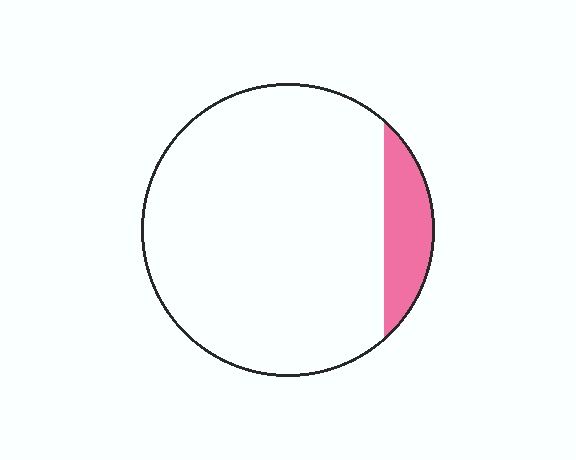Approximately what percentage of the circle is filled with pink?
Approximately 10%.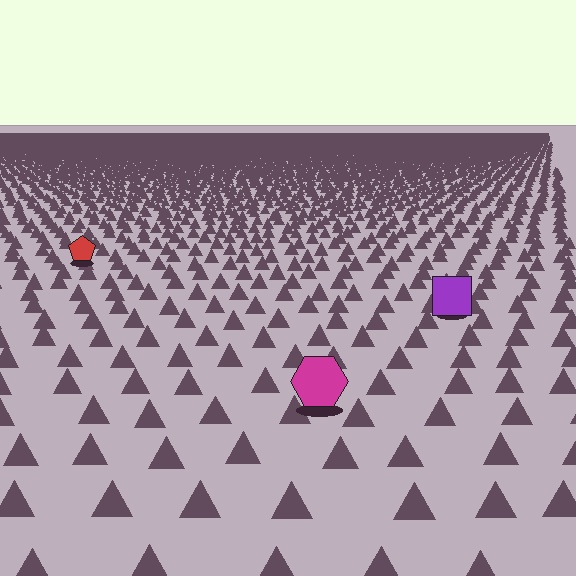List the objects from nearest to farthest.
From nearest to farthest: the magenta hexagon, the purple square, the red pentagon.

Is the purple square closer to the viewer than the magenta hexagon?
No. The magenta hexagon is closer — you can tell from the texture gradient: the ground texture is coarser near it.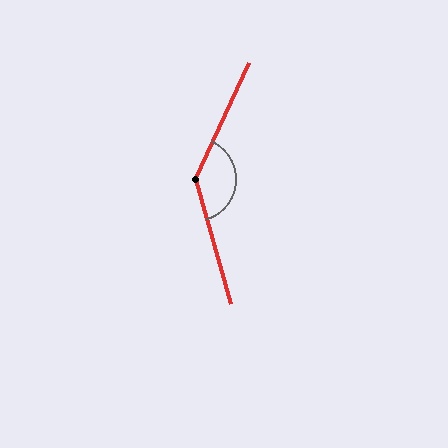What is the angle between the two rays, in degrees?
Approximately 140 degrees.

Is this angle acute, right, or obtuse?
It is obtuse.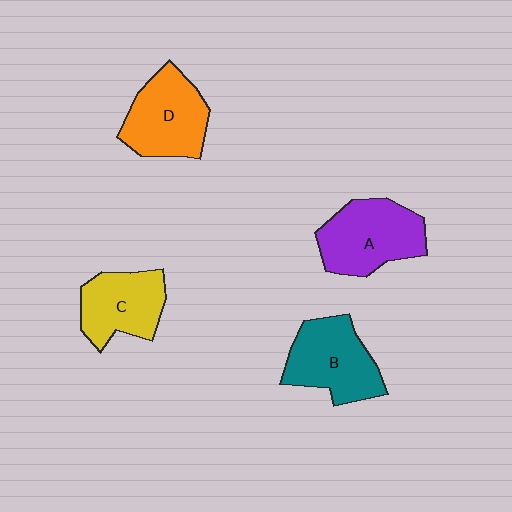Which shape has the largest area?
Shape A (purple).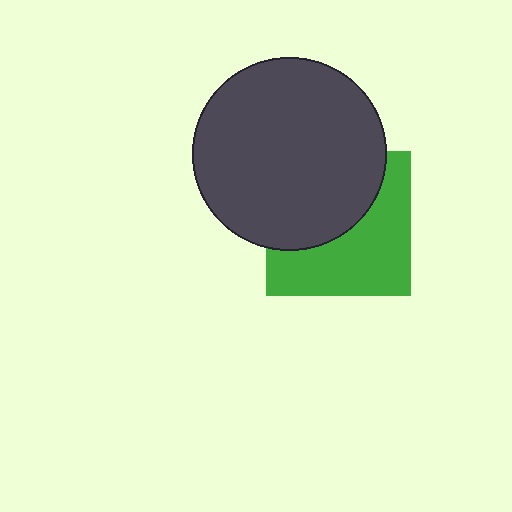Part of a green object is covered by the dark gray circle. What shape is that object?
It is a square.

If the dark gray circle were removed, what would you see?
You would see the complete green square.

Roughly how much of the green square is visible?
About half of it is visible (roughly 52%).